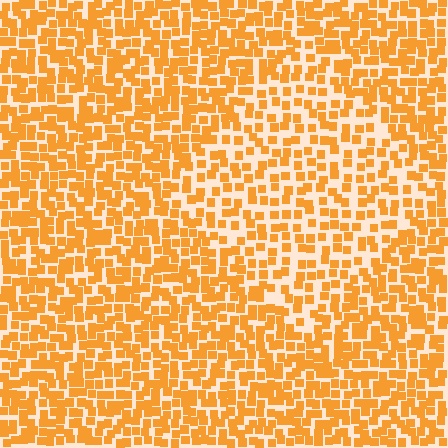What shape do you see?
I see a diamond.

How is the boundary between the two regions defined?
The boundary is defined by a change in element density (approximately 1.6x ratio). All elements are the same color, size, and shape.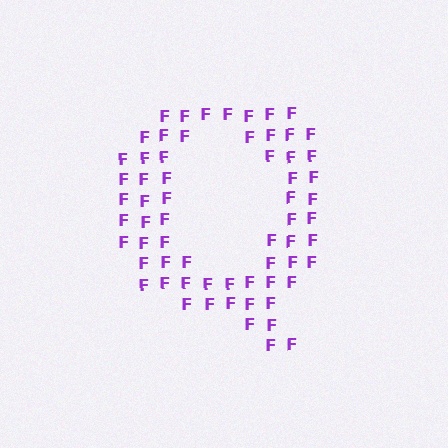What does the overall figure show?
The overall figure shows the letter Q.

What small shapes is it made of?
It is made of small letter F's.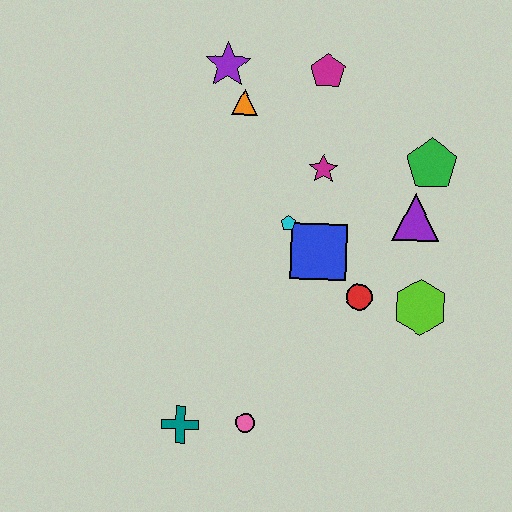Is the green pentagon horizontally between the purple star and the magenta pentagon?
No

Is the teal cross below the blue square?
Yes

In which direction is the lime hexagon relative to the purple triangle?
The lime hexagon is below the purple triangle.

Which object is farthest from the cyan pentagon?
The teal cross is farthest from the cyan pentagon.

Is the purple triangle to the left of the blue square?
No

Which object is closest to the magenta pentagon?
The orange triangle is closest to the magenta pentagon.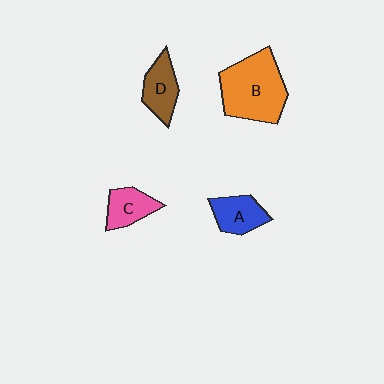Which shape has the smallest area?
Shape C (pink).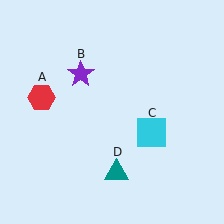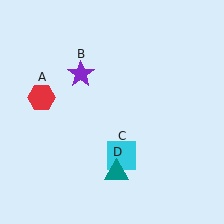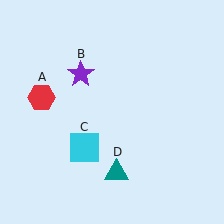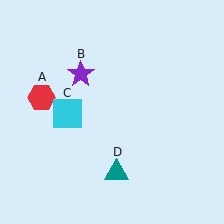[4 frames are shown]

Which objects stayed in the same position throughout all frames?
Red hexagon (object A) and purple star (object B) and teal triangle (object D) remained stationary.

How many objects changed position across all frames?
1 object changed position: cyan square (object C).